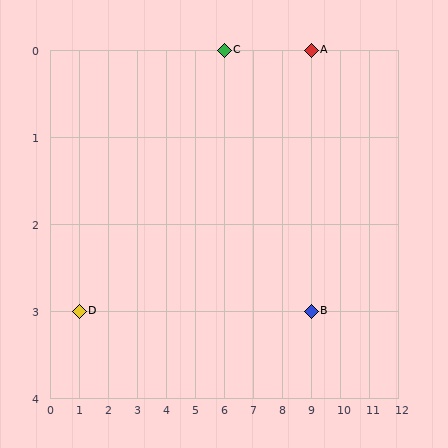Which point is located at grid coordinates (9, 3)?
Point B is at (9, 3).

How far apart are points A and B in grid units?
Points A and B are 3 rows apart.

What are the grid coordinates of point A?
Point A is at grid coordinates (9, 0).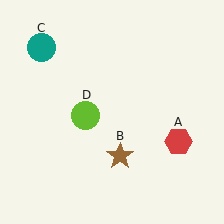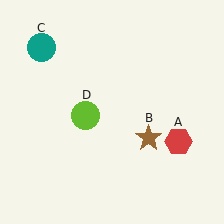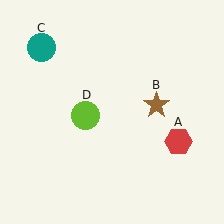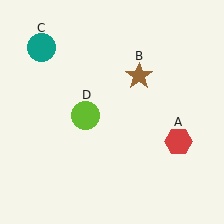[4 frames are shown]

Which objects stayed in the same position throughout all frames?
Red hexagon (object A) and teal circle (object C) and lime circle (object D) remained stationary.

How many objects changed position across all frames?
1 object changed position: brown star (object B).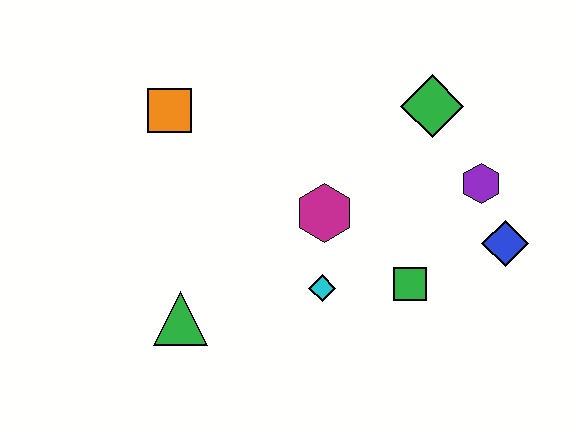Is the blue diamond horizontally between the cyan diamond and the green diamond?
No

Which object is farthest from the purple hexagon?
The green triangle is farthest from the purple hexagon.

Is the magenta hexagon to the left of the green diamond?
Yes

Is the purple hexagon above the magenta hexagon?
Yes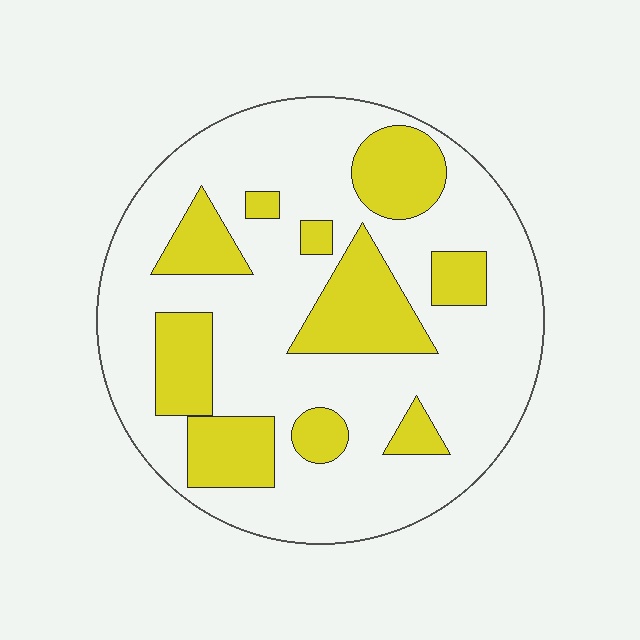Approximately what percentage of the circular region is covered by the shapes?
Approximately 30%.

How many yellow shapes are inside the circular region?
10.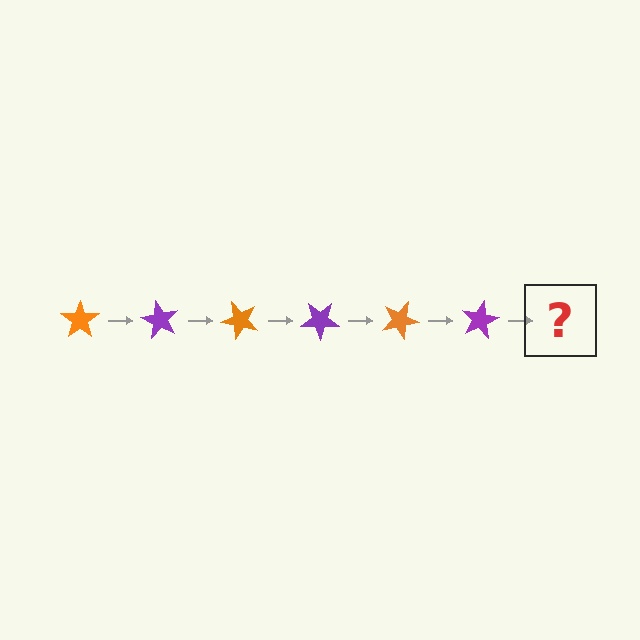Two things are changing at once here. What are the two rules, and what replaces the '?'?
The two rules are that it rotates 60 degrees each step and the color cycles through orange and purple. The '?' should be an orange star, rotated 360 degrees from the start.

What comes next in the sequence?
The next element should be an orange star, rotated 360 degrees from the start.